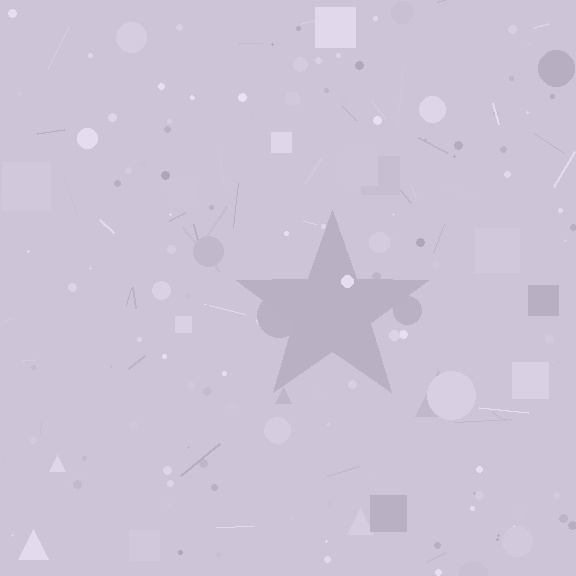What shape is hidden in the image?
A star is hidden in the image.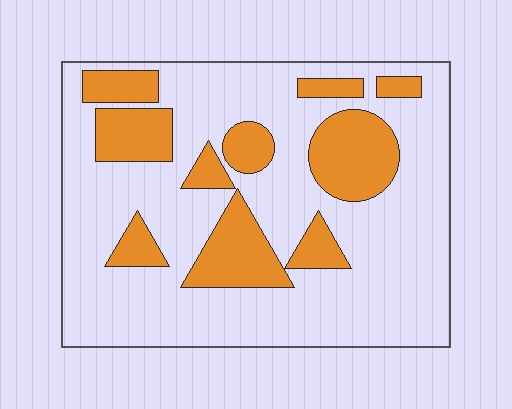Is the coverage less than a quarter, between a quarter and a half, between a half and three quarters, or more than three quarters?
Between a quarter and a half.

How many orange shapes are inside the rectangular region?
10.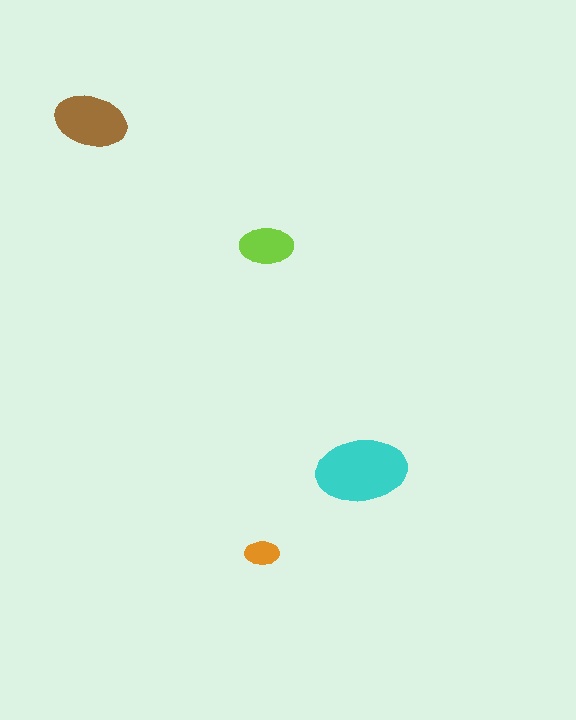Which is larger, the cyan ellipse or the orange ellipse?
The cyan one.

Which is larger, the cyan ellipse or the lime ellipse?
The cyan one.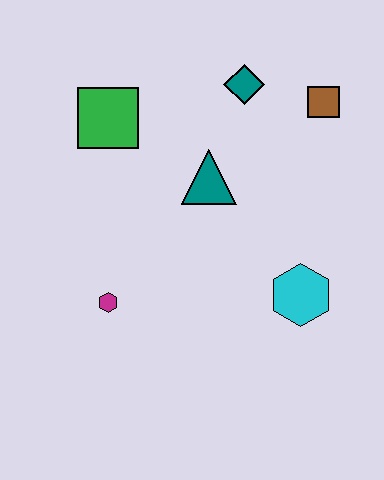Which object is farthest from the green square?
The cyan hexagon is farthest from the green square.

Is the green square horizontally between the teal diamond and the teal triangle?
No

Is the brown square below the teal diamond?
Yes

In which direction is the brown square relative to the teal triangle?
The brown square is to the right of the teal triangle.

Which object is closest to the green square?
The teal triangle is closest to the green square.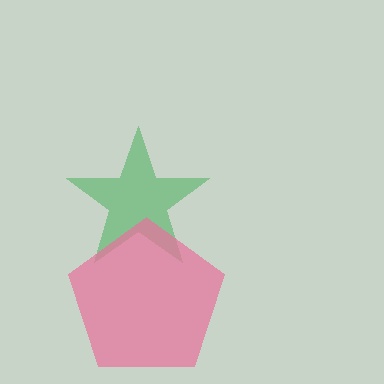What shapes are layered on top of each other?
The layered shapes are: a green star, a pink pentagon.